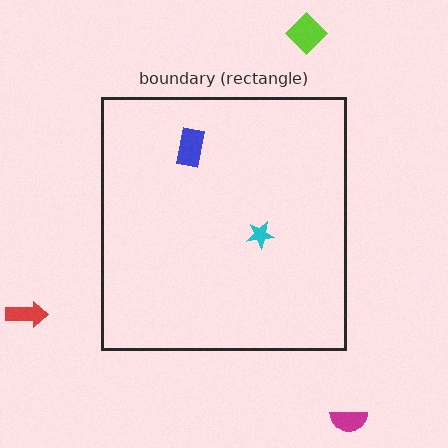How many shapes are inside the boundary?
2 inside, 3 outside.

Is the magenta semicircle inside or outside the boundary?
Outside.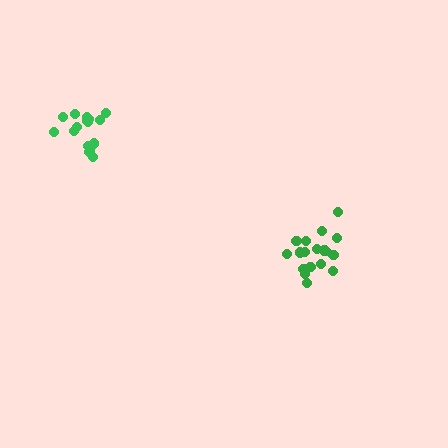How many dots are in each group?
Group 1: 17 dots, Group 2: 18 dots (35 total).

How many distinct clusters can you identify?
There are 2 distinct clusters.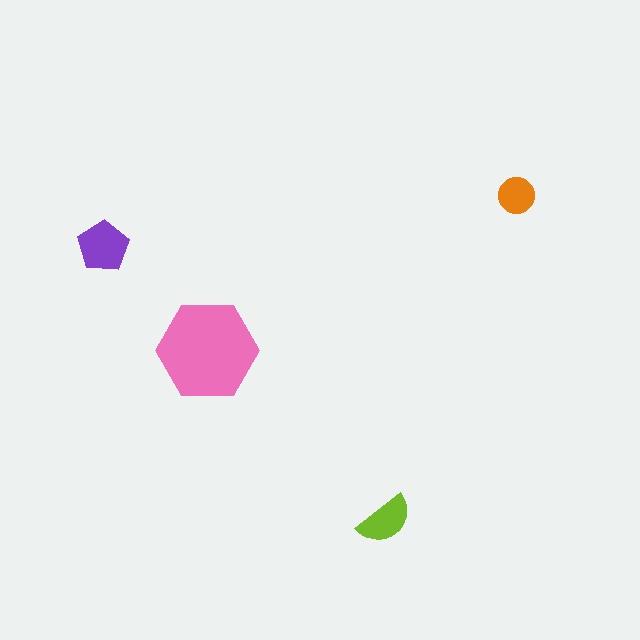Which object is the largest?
The pink hexagon.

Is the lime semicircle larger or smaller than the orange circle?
Larger.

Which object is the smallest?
The orange circle.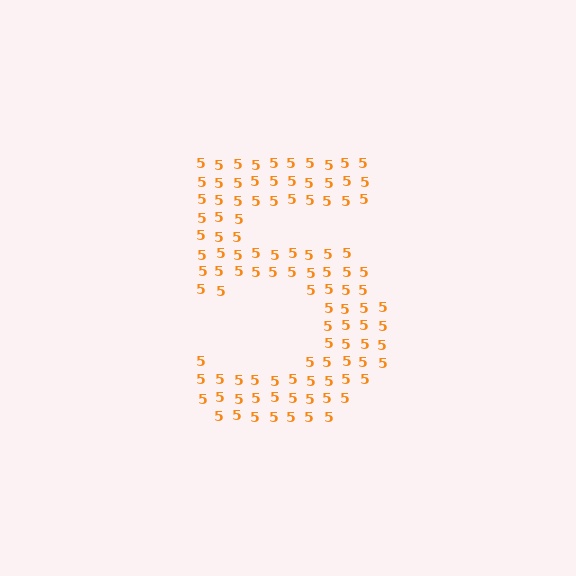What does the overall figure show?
The overall figure shows the digit 5.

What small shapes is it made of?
It is made of small digit 5's.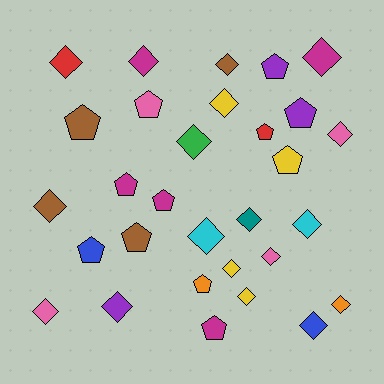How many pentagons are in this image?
There are 12 pentagons.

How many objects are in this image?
There are 30 objects.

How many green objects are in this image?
There is 1 green object.